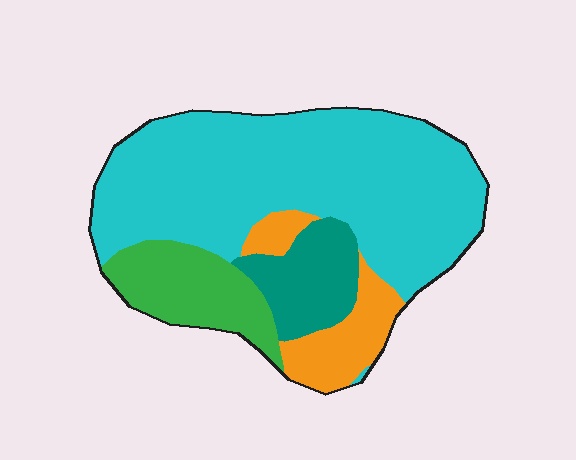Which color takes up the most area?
Cyan, at roughly 60%.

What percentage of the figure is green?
Green covers 15% of the figure.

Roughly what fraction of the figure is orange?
Orange takes up about one eighth (1/8) of the figure.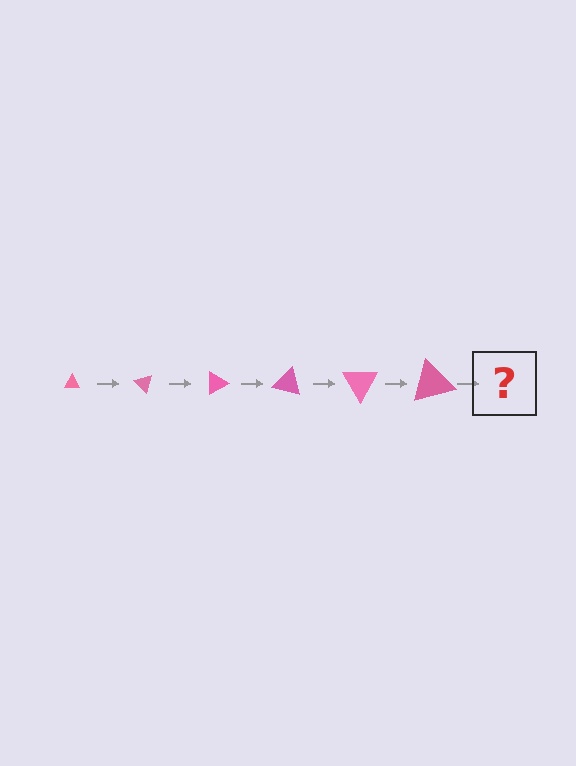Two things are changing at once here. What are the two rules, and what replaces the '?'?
The two rules are that the triangle grows larger each step and it rotates 45 degrees each step. The '?' should be a triangle, larger than the previous one and rotated 270 degrees from the start.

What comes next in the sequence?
The next element should be a triangle, larger than the previous one and rotated 270 degrees from the start.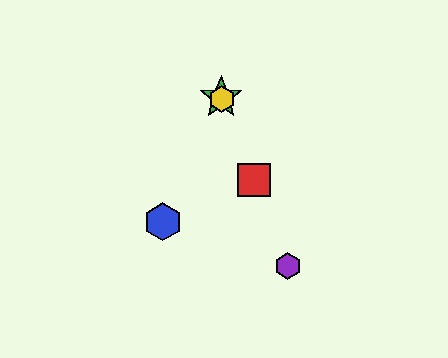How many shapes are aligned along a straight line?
4 shapes (the red square, the green star, the yellow hexagon, the purple hexagon) are aligned along a straight line.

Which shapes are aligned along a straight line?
The red square, the green star, the yellow hexagon, the purple hexagon are aligned along a straight line.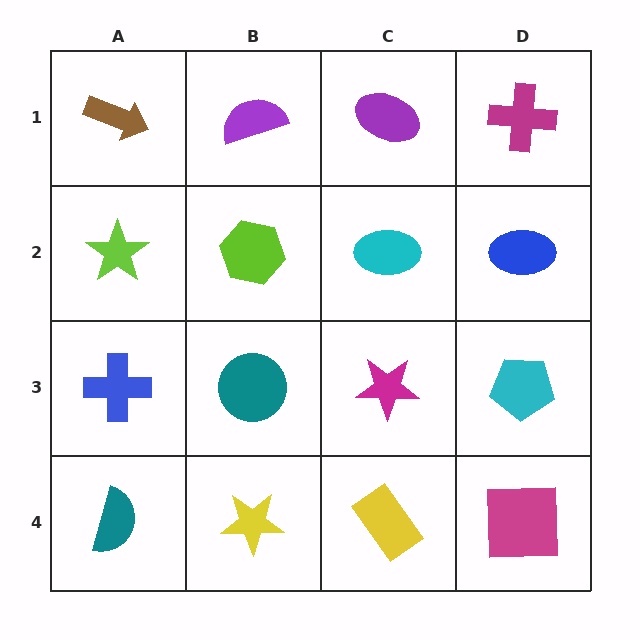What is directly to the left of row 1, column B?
A brown arrow.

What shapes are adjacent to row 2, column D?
A magenta cross (row 1, column D), a cyan pentagon (row 3, column D), a cyan ellipse (row 2, column C).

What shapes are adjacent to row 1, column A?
A lime star (row 2, column A), a purple semicircle (row 1, column B).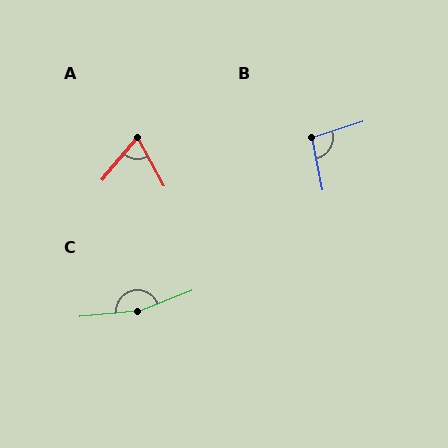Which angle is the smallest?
A, at approximately 68 degrees.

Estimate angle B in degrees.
Approximately 97 degrees.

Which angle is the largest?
C, at approximately 164 degrees.